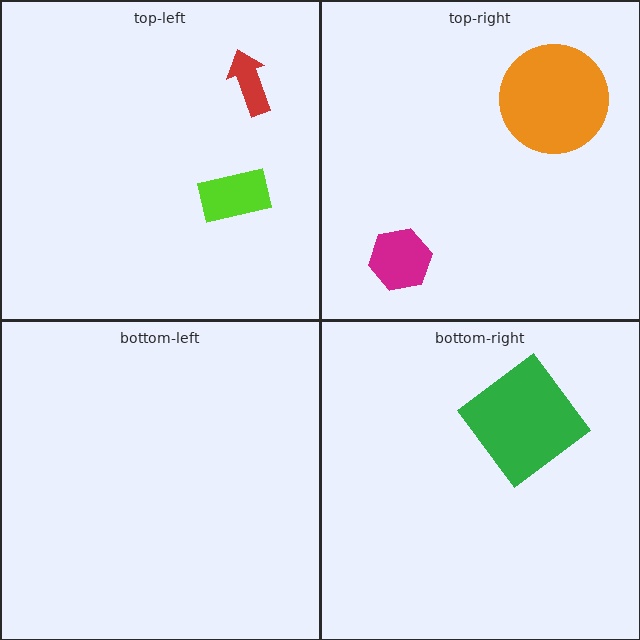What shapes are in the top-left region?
The red arrow, the lime rectangle.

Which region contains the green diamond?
The bottom-right region.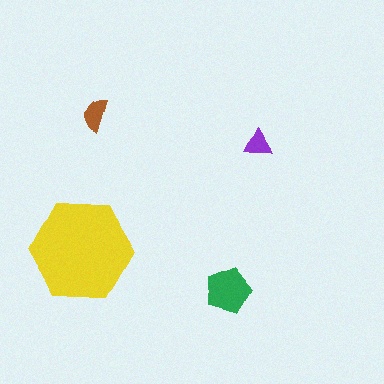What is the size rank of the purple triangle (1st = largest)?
4th.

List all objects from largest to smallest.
The yellow hexagon, the green pentagon, the brown semicircle, the purple triangle.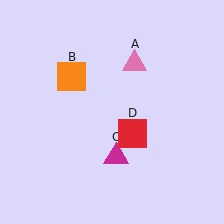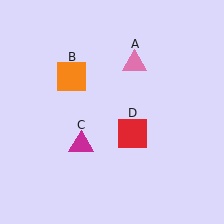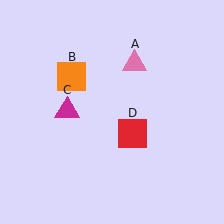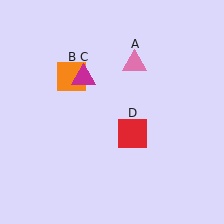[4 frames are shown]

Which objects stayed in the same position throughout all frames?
Pink triangle (object A) and orange square (object B) and red square (object D) remained stationary.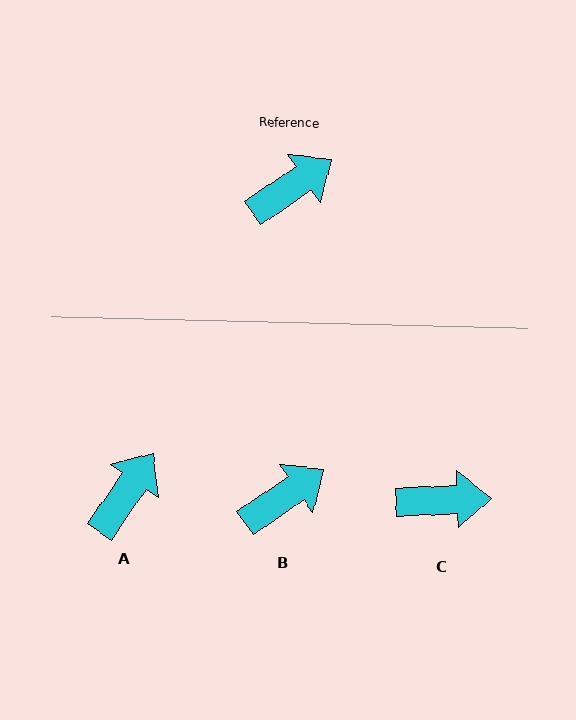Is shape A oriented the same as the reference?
No, it is off by about 21 degrees.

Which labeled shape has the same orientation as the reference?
B.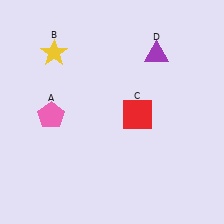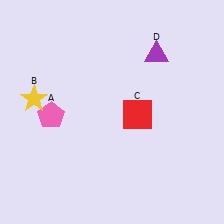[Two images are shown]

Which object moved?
The yellow star (B) moved down.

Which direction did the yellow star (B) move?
The yellow star (B) moved down.